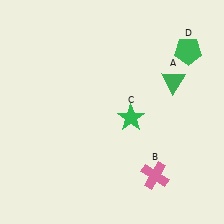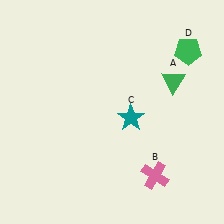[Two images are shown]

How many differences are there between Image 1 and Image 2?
There is 1 difference between the two images.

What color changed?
The star (C) changed from green in Image 1 to teal in Image 2.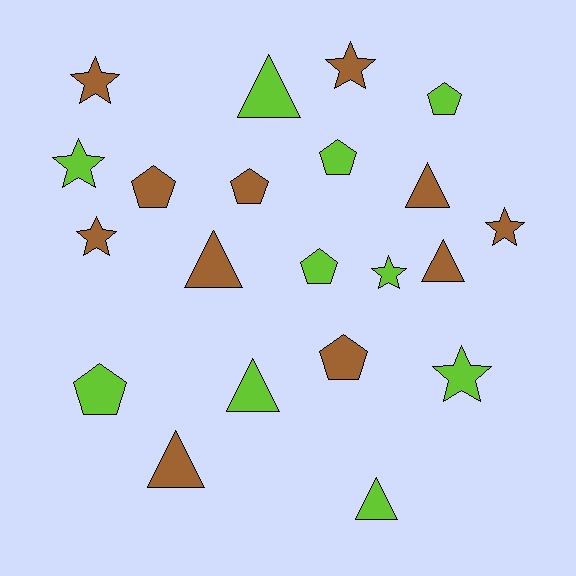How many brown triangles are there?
There are 4 brown triangles.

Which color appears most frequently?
Brown, with 11 objects.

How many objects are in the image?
There are 21 objects.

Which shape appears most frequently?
Star, with 7 objects.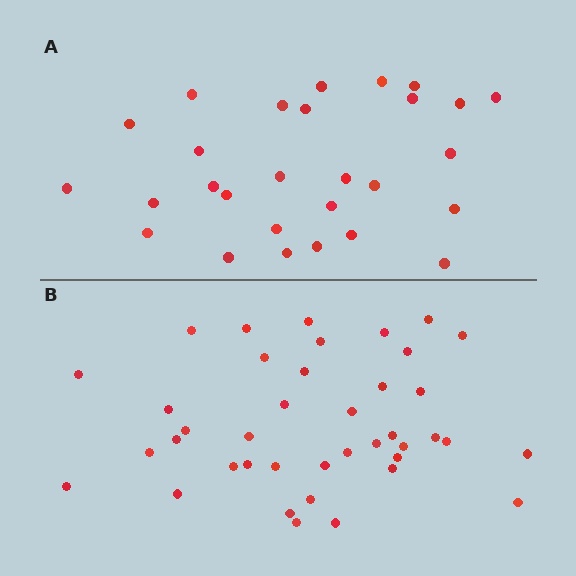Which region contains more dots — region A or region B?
Region B (the bottom region) has more dots.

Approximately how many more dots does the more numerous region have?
Region B has roughly 12 or so more dots than region A.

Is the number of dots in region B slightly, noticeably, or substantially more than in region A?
Region B has noticeably more, but not dramatically so. The ratio is roughly 1.4 to 1.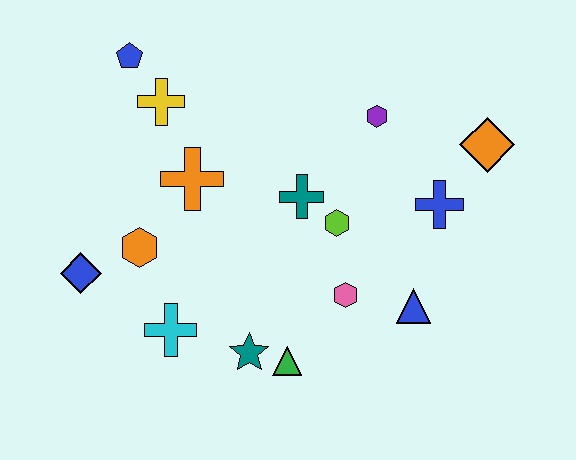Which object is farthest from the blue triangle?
The blue pentagon is farthest from the blue triangle.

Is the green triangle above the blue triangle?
No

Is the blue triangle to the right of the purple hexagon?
Yes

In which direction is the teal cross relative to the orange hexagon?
The teal cross is to the right of the orange hexagon.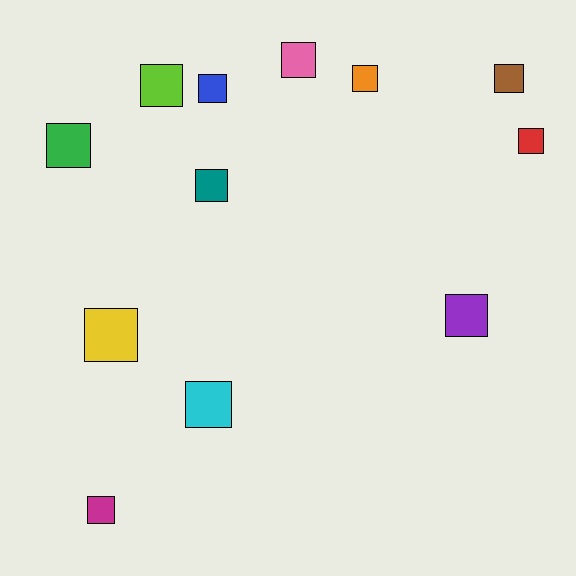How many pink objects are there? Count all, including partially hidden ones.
There is 1 pink object.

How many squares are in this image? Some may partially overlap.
There are 12 squares.